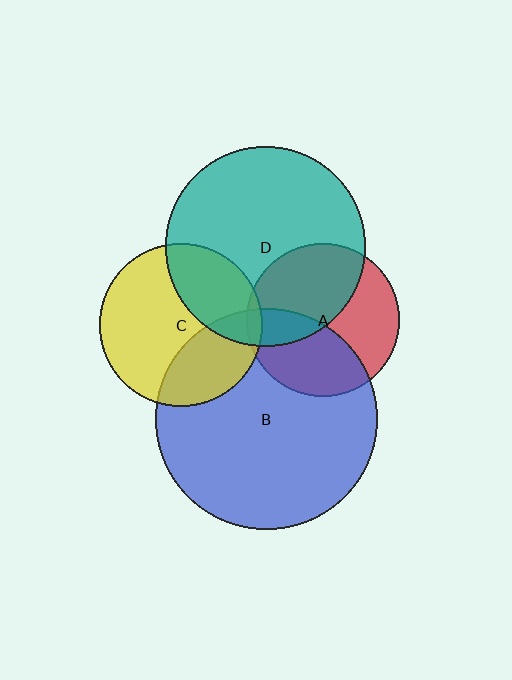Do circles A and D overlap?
Yes.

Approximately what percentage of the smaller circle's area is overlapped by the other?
Approximately 45%.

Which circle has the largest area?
Circle B (blue).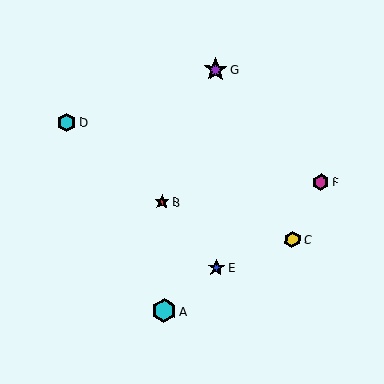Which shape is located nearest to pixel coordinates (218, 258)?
The blue star (labeled E) at (216, 268) is nearest to that location.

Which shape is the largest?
The cyan hexagon (labeled A) is the largest.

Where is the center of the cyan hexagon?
The center of the cyan hexagon is at (66, 122).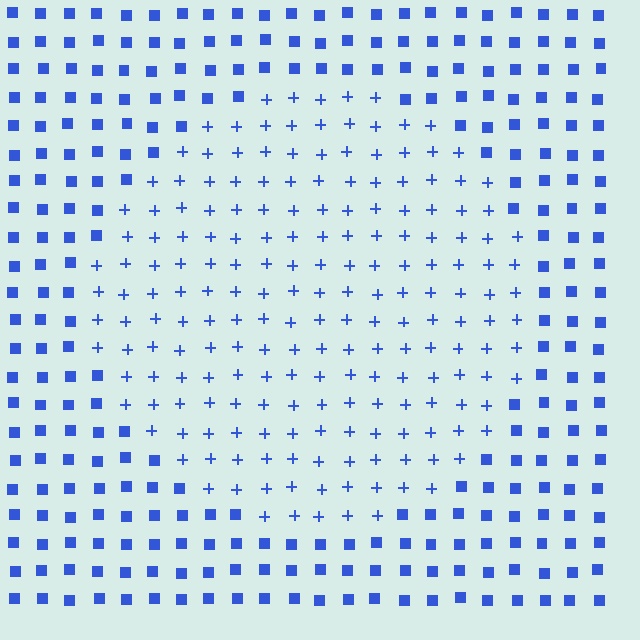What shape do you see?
I see a circle.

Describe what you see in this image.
The image is filled with small blue elements arranged in a uniform grid. A circle-shaped region contains plus signs, while the surrounding area contains squares. The boundary is defined purely by the change in element shape.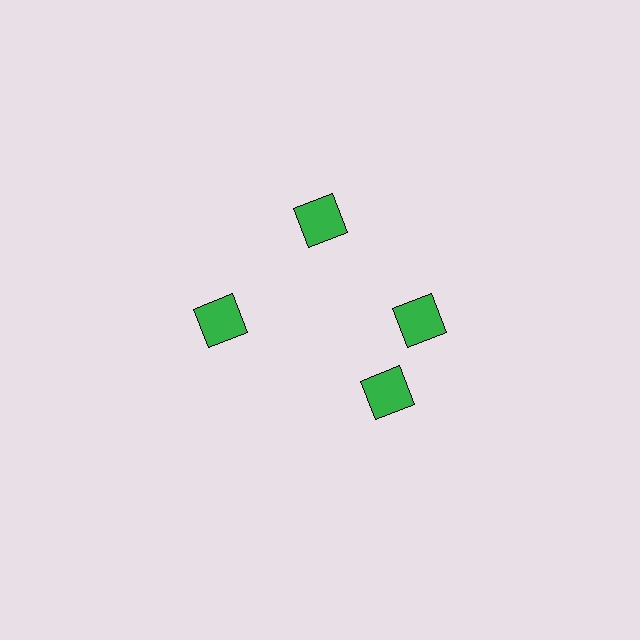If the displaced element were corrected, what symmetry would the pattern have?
It would have 4-fold rotational symmetry — the pattern would map onto itself every 90 degrees.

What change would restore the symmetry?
The symmetry would be restored by rotating it back into even spacing with its neighbors so that all 4 squares sit at equal angles and equal distance from the center.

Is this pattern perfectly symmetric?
No. The 4 green squares are arranged in a ring, but one element near the 6 o'clock position is rotated out of alignment along the ring, breaking the 4-fold rotational symmetry.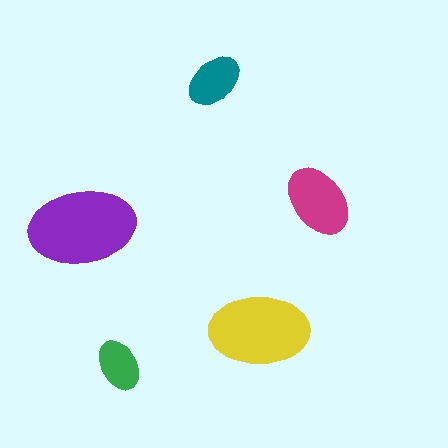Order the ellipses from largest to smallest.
the purple one, the yellow one, the magenta one, the teal one, the green one.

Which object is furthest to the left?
The purple ellipse is leftmost.